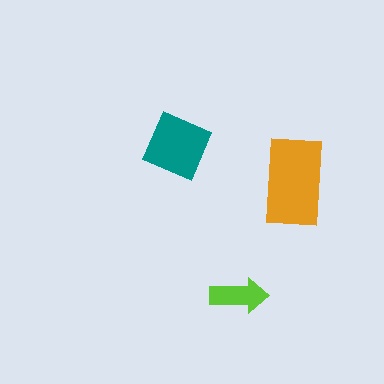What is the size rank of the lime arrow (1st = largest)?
3rd.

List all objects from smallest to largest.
The lime arrow, the teal square, the orange rectangle.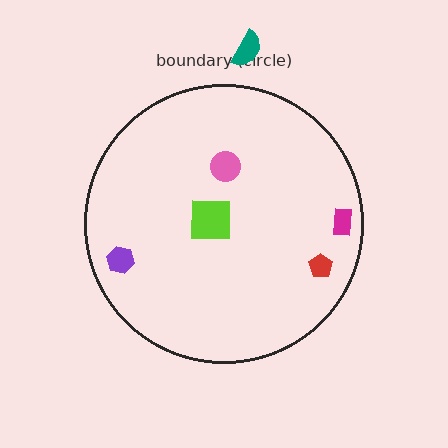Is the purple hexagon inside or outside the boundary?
Inside.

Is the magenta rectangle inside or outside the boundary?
Inside.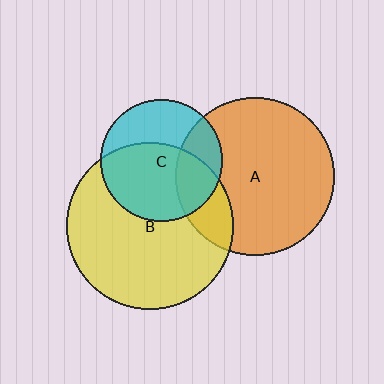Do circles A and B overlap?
Yes.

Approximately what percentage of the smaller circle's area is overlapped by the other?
Approximately 20%.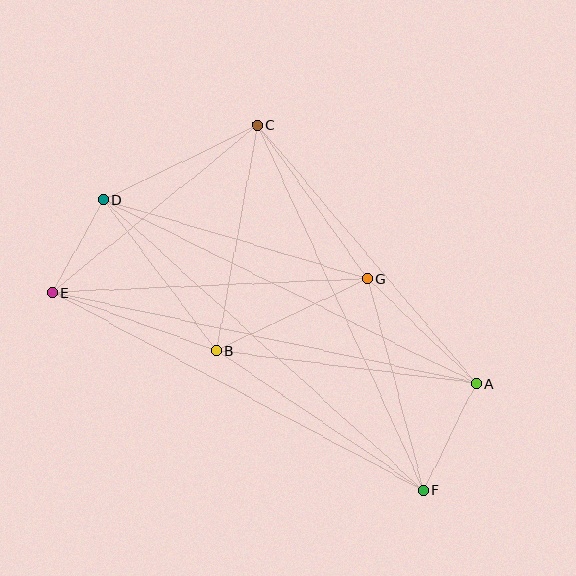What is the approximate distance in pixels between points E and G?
The distance between E and G is approximately 315 pixels.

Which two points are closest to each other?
Points D and E are closest to each other.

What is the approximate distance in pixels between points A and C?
The distance between A and C is approximately 338 pixels.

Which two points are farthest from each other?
Points A and E are farthest from each other.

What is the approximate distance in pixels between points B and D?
The distance between B and D is approximately 189 pixels.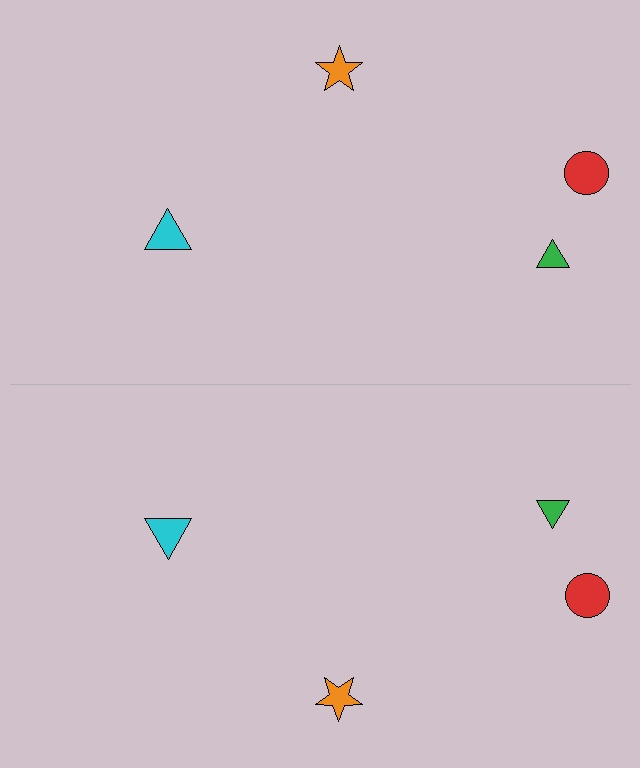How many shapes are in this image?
There are 8 shapes in this image.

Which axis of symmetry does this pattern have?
The pattern has a horizontal axis of symmetry running through the center of the image.